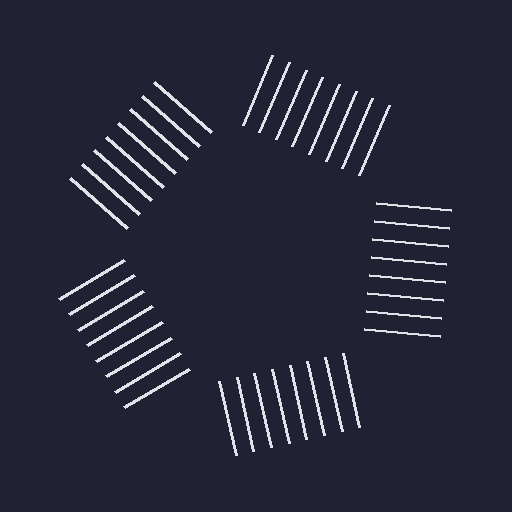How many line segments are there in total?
40 — 8 along each of the 5 edges.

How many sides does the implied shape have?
5 sides — the line-ends trace a pentagon.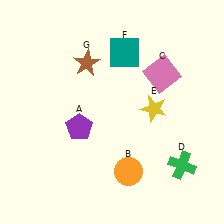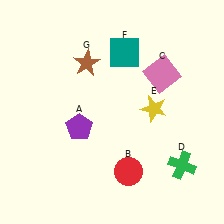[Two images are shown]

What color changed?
The circle (B) changed from orange in Image 1 to red in Image 2.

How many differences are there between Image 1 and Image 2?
There is 1 difference between the two images.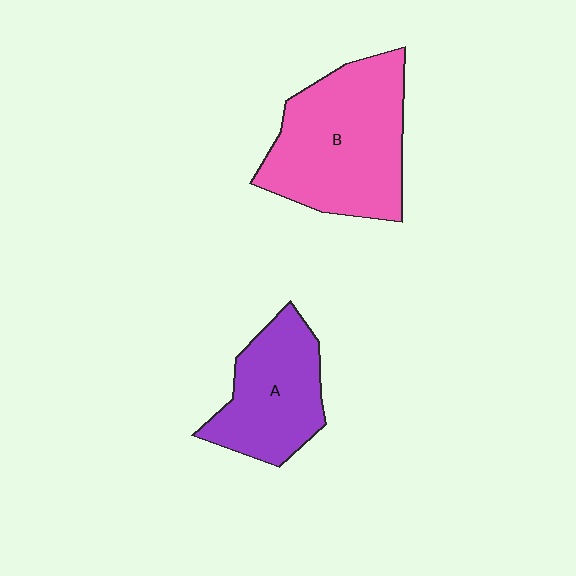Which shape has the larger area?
Shape B (pink).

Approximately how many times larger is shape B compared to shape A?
Approximately 1.5 times.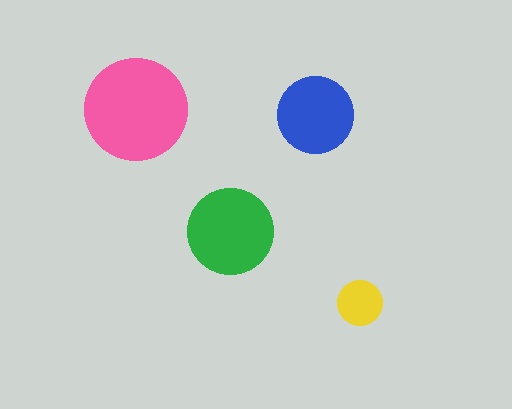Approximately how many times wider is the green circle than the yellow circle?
About 2 times wider.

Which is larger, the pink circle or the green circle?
The pink one.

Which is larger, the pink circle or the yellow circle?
The pink one.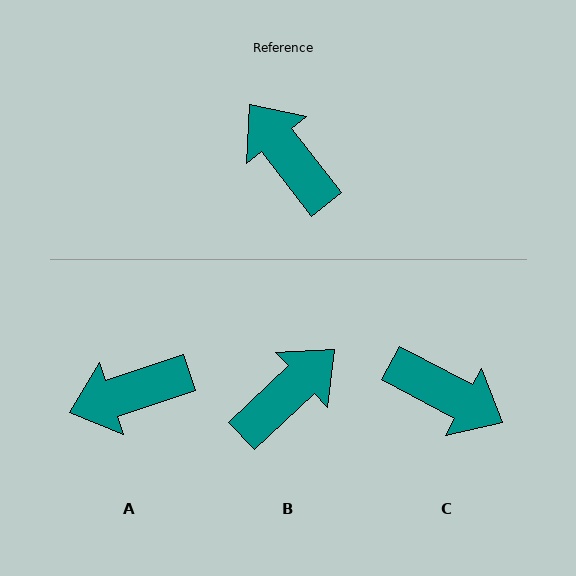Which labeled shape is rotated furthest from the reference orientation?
C, about 156 degrees away.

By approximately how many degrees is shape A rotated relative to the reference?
Approximately 71 degrees counter-clockwise.